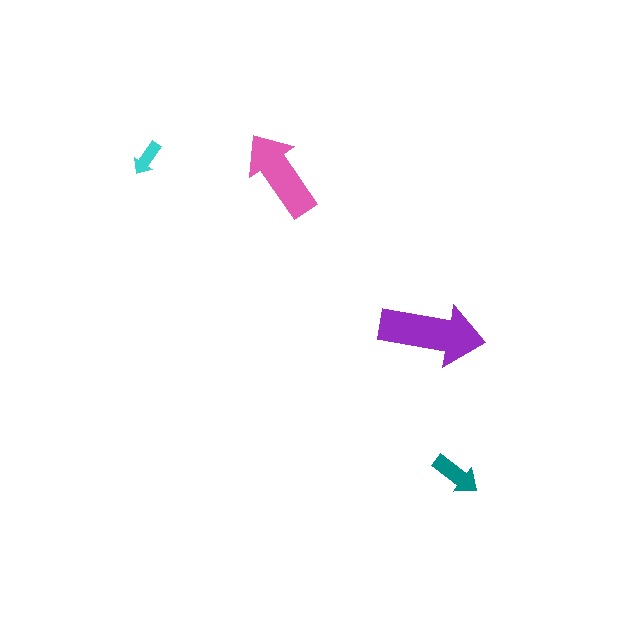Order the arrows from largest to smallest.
the purple one, the pink one, the teal one, the cyan one.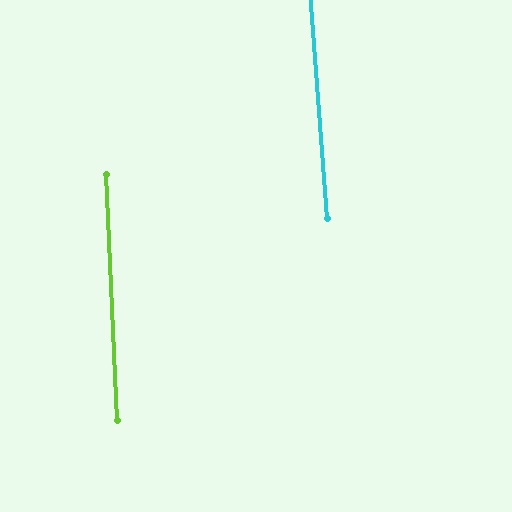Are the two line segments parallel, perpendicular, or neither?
Parallel — their directions differ by only 1.7°.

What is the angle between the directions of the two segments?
Approximately 2 degrees.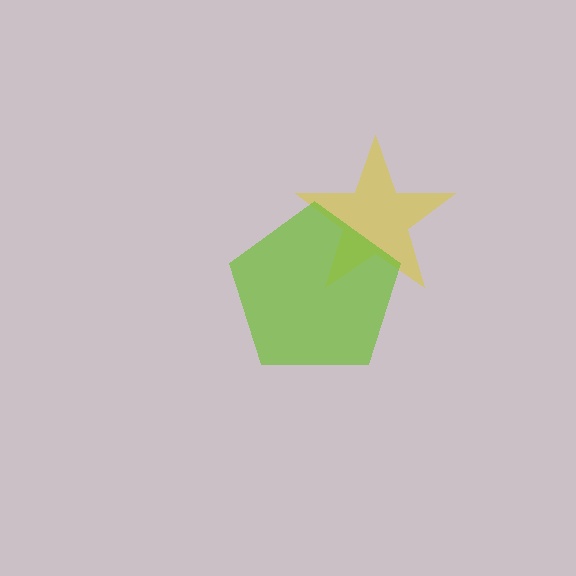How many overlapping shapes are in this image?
There are 2 overlapping shapes in the image.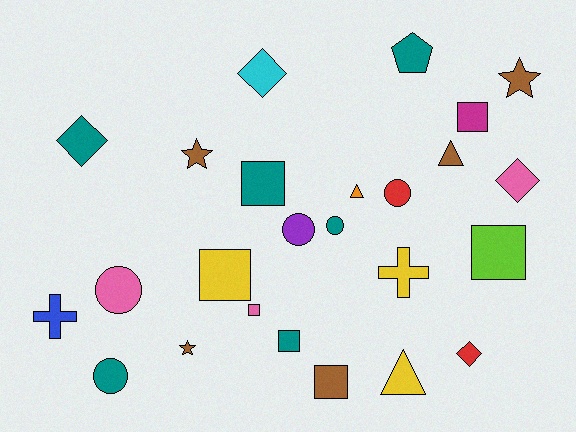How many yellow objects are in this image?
There are 3 yellow objects.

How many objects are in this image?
There are 25 objects.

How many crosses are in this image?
There are 2 crosses.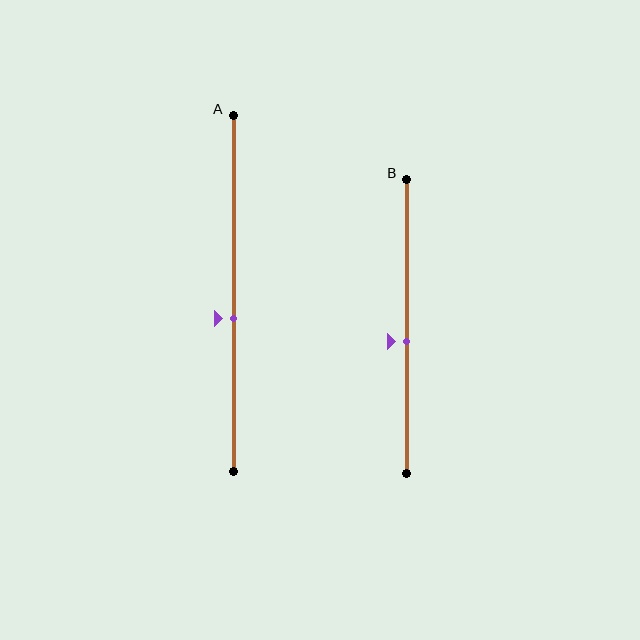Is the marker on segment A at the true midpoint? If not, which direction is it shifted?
No, the marker on segment A is shifted downward by about 7% of the segment length.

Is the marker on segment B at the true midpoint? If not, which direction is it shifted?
No, the marker on segment B is shifted downward by about 5% of the segment length.